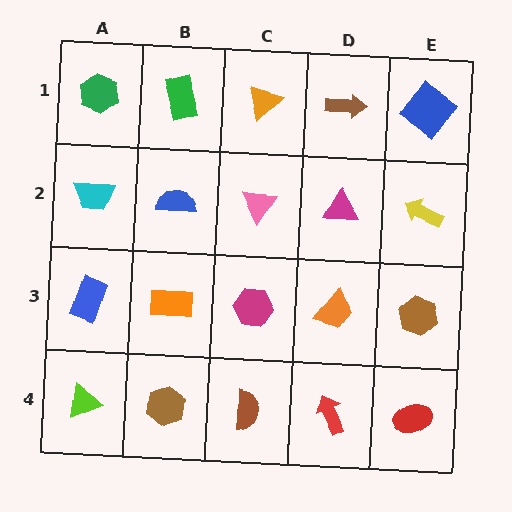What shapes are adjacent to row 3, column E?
A yellow arrow (row 2, column E), a red ellipse (row 4, column E), an orange trapezoid (row 3, column D).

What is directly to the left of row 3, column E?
An orange trapezoid.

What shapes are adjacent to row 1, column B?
A blue semicircle (row 2, column B), a green hexagon (row 1, column A), an orange triangle (row 1, column C).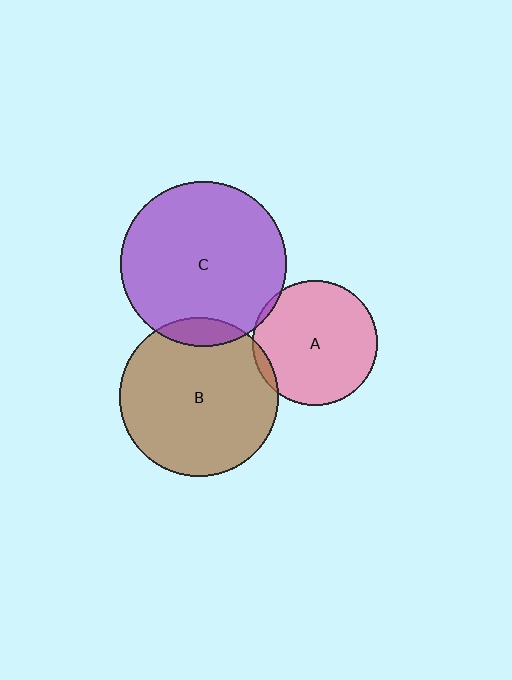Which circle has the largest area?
Circle C (purple).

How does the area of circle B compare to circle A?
Approximately 1.6 times.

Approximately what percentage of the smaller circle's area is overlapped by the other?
Approximately 5%.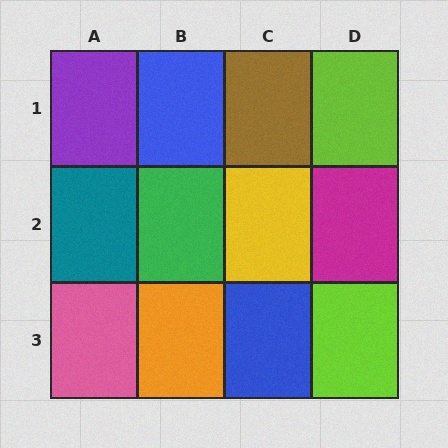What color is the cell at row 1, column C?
Brown.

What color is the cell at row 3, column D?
Lime.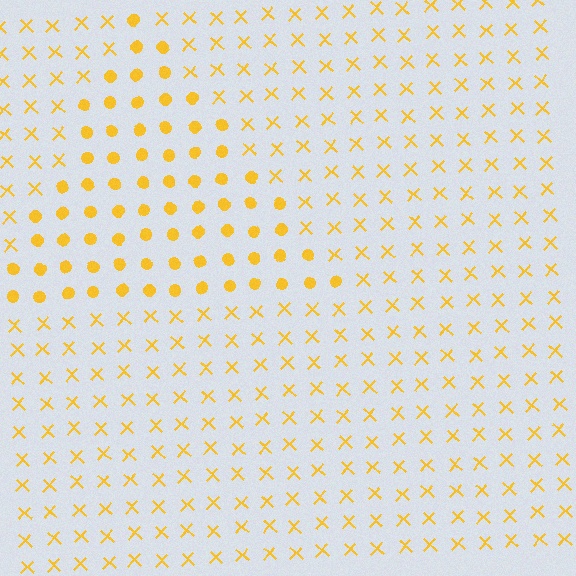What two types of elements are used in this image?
The image uses circles inside the triangle region and X marks outside it.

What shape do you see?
I see a triangle.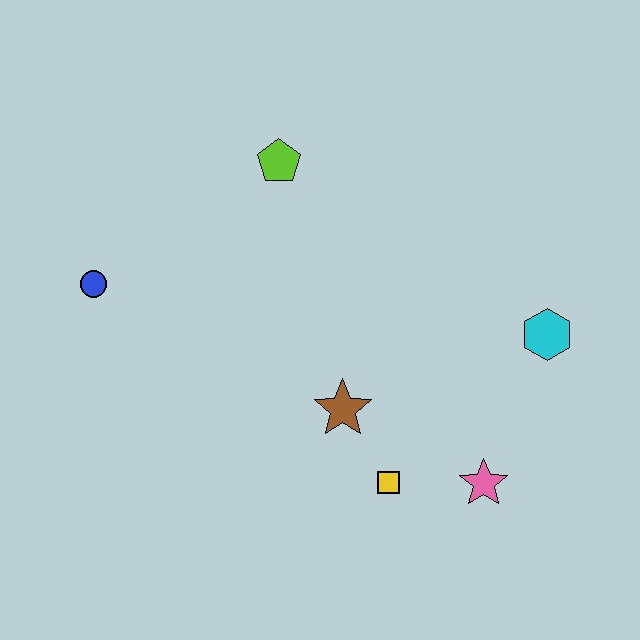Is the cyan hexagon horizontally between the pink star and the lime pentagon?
No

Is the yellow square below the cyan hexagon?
Yes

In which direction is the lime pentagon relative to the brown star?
The lime pentagon is above the brown star.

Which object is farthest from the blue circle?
The cyan hexagon is farthest from the blue circle.